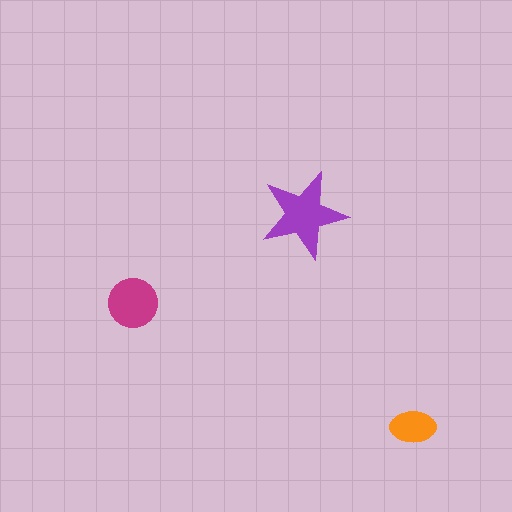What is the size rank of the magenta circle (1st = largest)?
2nd.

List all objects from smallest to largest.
The orange ellipse, the magenta circle, the purple star.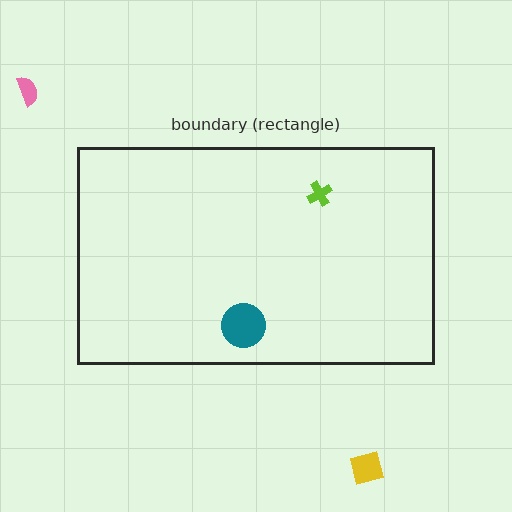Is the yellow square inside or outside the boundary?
Outside.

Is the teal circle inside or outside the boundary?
Inside.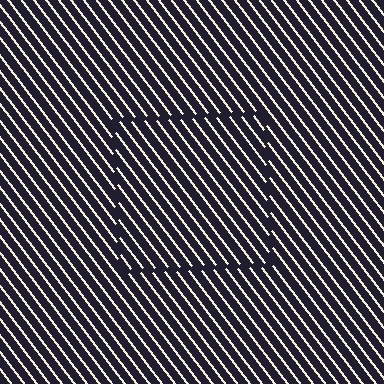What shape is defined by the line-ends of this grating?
An illusory square. The interior of the shape contains the same grating, shifted by half a period — the contour is defined by the phase discontinuity where line-ends from the inner and outer gratings abut.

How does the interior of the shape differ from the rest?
The interior of the shape contains the same grating, shifted by half a period — the contour is defined by the phase discontinuity where line-ends from the inner and outer gratings abut.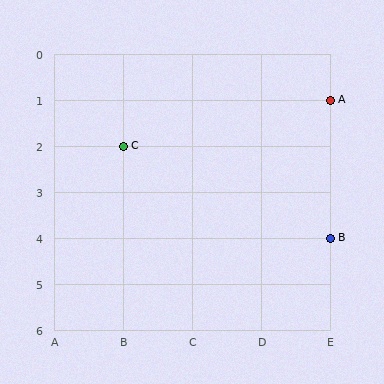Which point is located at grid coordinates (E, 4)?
Point B is at (E, 4).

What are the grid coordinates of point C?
Point C is at grid coordinates (B, 2).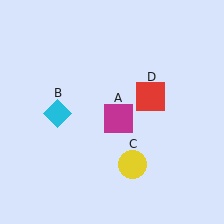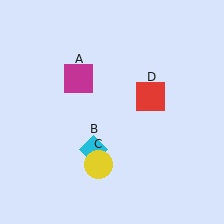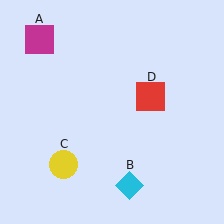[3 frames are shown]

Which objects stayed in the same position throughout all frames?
Red square (object D) remained stationary.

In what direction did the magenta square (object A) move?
The magenta square (object A) moved up and to the left.